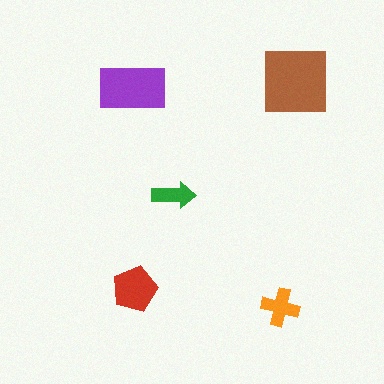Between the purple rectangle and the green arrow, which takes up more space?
The purple rectangle.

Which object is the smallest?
The green arrow.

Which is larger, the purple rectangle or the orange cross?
The purple rectangle.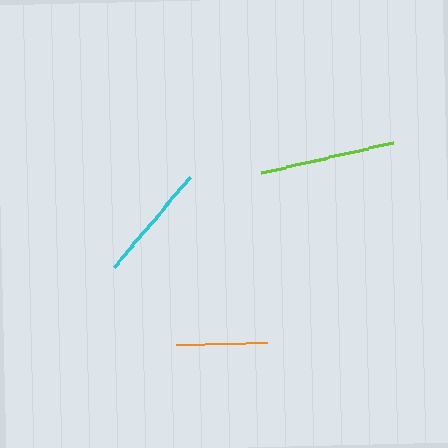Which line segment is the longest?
The lime line is the longest at approximately 136 pixels.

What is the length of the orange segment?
The orange segment is approximately 91 pixels long.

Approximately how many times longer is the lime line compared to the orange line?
The lime line is approximately 1.5 times the length of the orange line.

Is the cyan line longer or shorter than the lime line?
The lime line is longer than the cyan line.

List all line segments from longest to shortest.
From longest to shortest: lime, cyan, orange.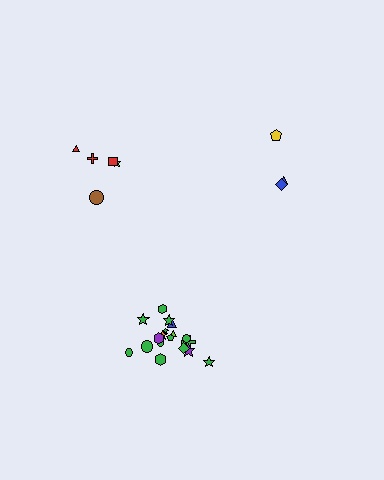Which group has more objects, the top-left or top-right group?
The top-left group.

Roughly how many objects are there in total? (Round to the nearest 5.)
Roughly 25 objects in total.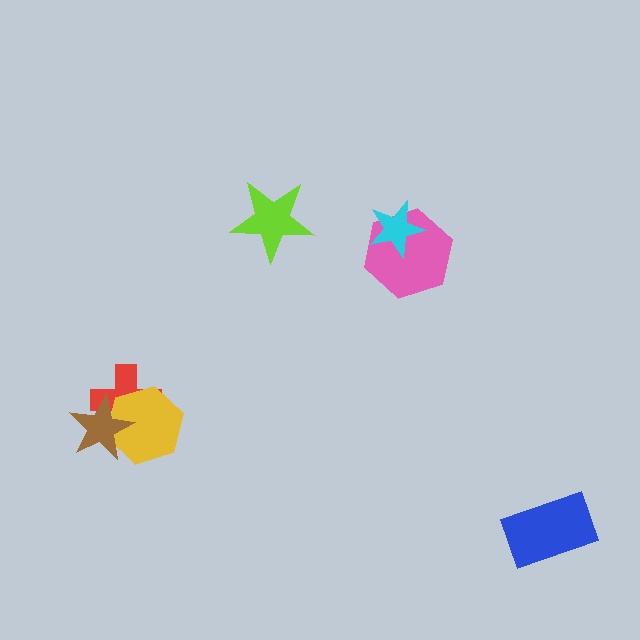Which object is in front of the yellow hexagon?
The brown star is in front of the yellow hexagon.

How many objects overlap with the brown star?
2 objects overlap with the brown star.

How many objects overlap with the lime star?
0 objects overlap with the lime star.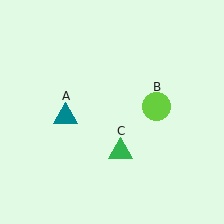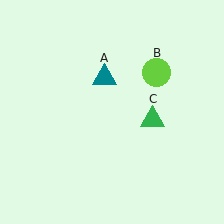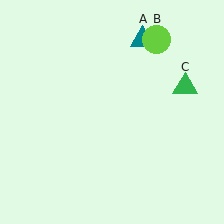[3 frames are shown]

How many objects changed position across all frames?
3 objects changed position: teal triangle (object A), lime circle (object B), green triangle (object C).